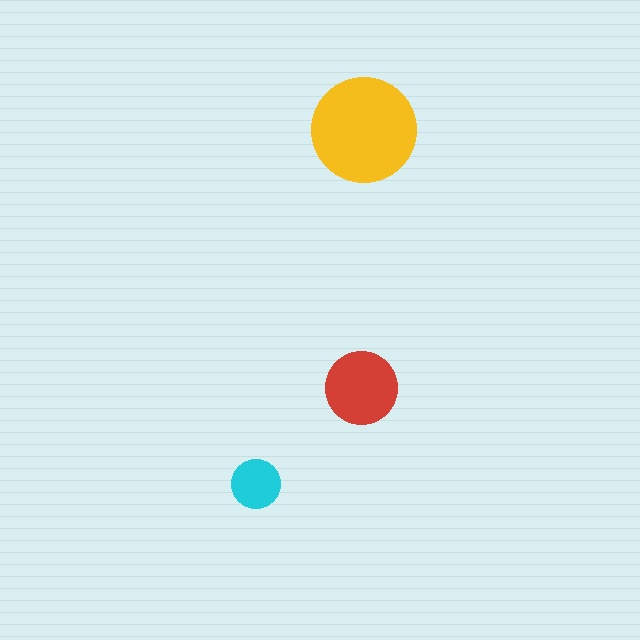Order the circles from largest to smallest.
the yellow one, the red one, the cyan one.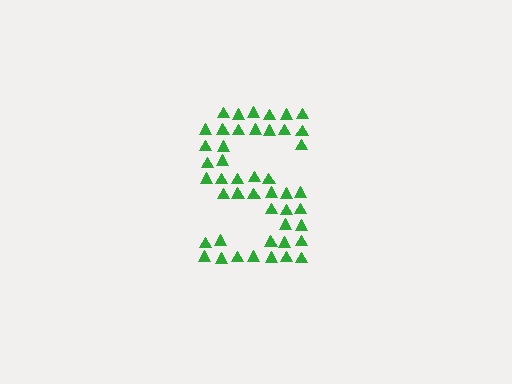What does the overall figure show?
The overall figure shows the letter S.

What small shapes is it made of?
It is made of small triangles.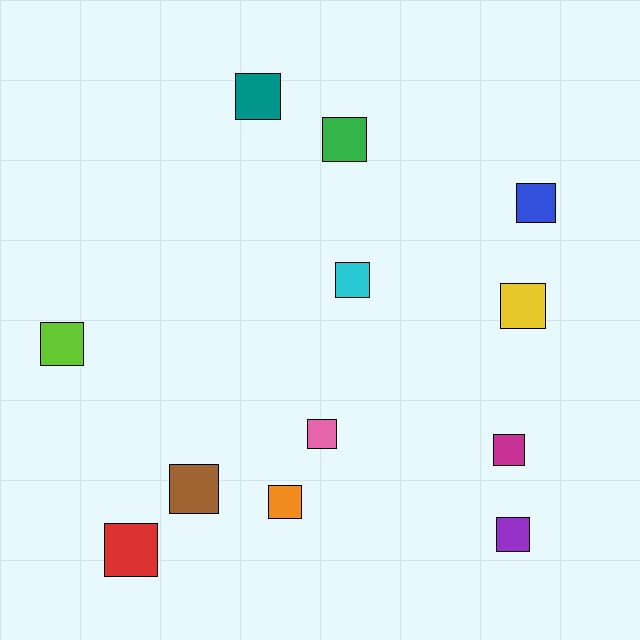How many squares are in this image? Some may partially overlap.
There are 12 squares.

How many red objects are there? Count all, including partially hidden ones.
There is 1 red object.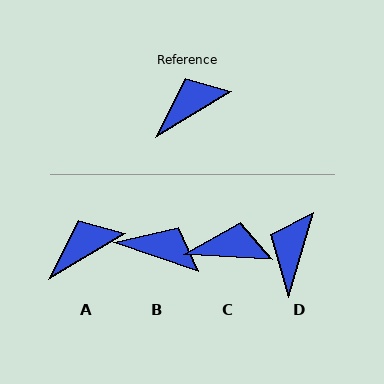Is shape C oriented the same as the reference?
No, it is off by about 33 degrees.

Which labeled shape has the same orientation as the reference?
A.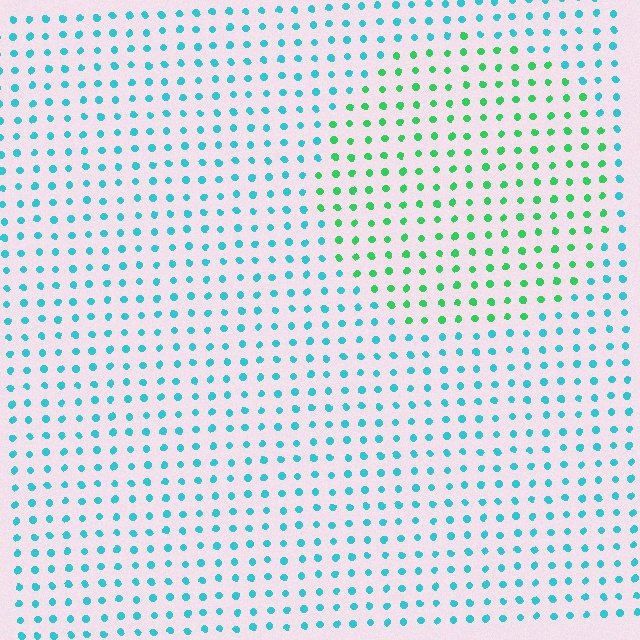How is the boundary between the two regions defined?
The boundary is defined purely by a slight shift in hue (about 47 degrees). Spacing, size, and orientation are identical on both sides.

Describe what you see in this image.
The image is filled with small cyan elements in a uniform arrangement. A circle-shaped region is visible where the elements are tinted to a slightly different hue, forming a subtle color boundary.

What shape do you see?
I see a circle.